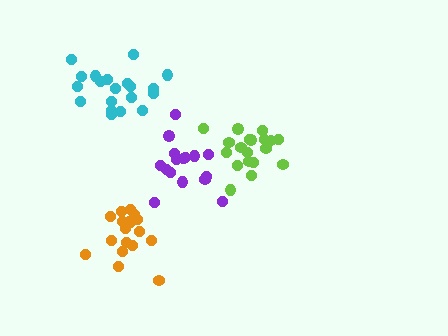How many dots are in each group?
Group 1: 19 dots, Group 2: 20 dots, Group 3: 18 dots, Group 4: 16 dots (73 total).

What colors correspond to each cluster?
The clusters are colored: lime, cyan, orange, purple.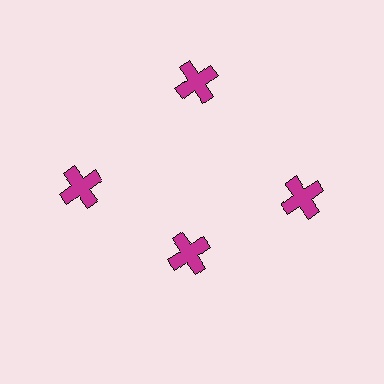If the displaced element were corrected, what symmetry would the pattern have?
It would have 4-fold rotational symmetry — the pattern would map onto itself every 90 degrees.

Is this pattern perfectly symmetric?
No. The 4 magenta crosses are arranged in a ring, but one element near the 6 o'clock position is pulled inward toward the center, breaking the 4-fold rotational symmetry.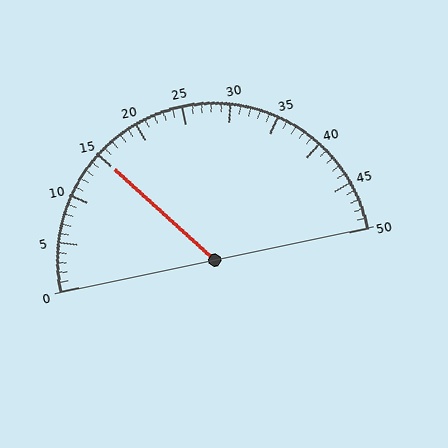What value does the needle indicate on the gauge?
The needle indicates approximately 15.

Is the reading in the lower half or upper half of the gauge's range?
The reading is in the lower half of the range (0 to 50).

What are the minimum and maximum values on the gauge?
The gauge ranges from 0 to 50.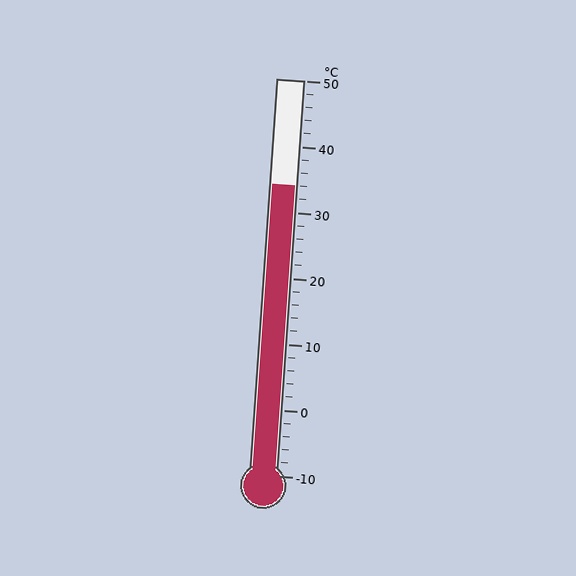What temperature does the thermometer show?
The thermometer shows approximately 34°C.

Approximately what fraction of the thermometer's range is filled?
The thermometer is filled to approximately 75% of its range.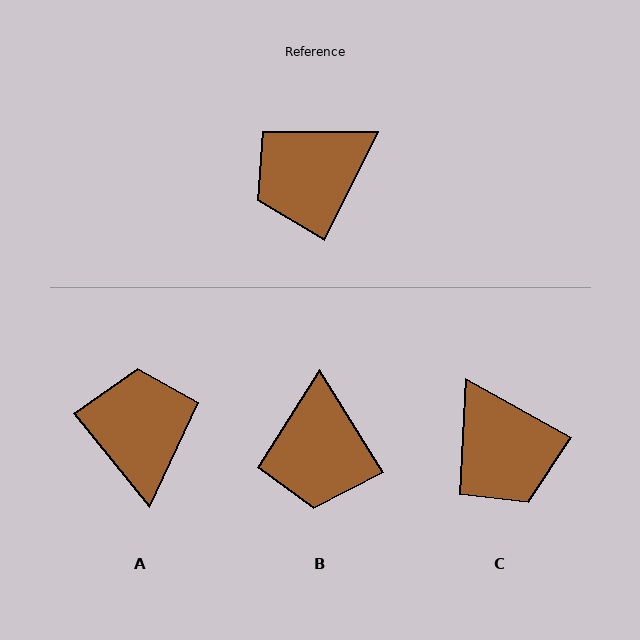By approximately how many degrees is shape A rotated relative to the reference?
Approximately 115 degrees clockwise.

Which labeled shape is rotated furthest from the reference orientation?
A, about 115 degrees away.